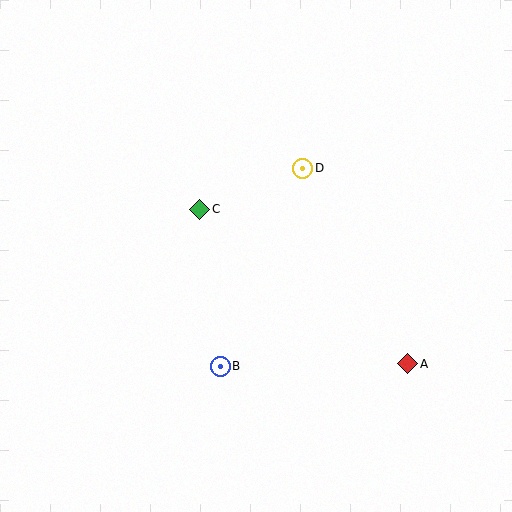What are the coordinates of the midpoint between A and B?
The midpoint between A and B is at (314, 365).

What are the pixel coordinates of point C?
Point C is at (200, 209).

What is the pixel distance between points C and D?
The distance between C and D is 111 pixels.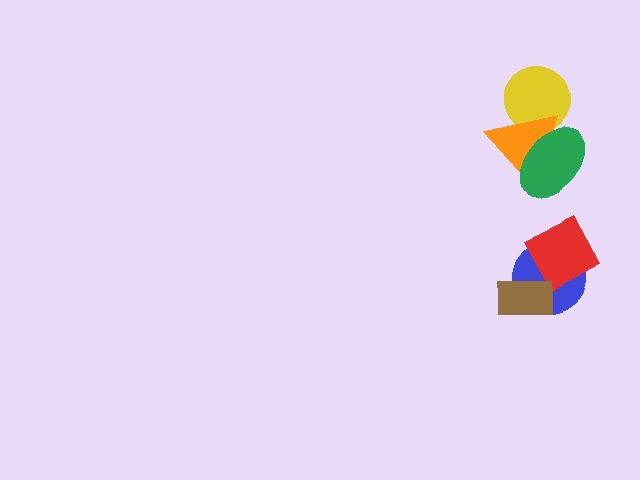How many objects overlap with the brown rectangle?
1 object overlaps with the brown rectangle.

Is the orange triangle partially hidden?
Yes, it is partially covered by another shape.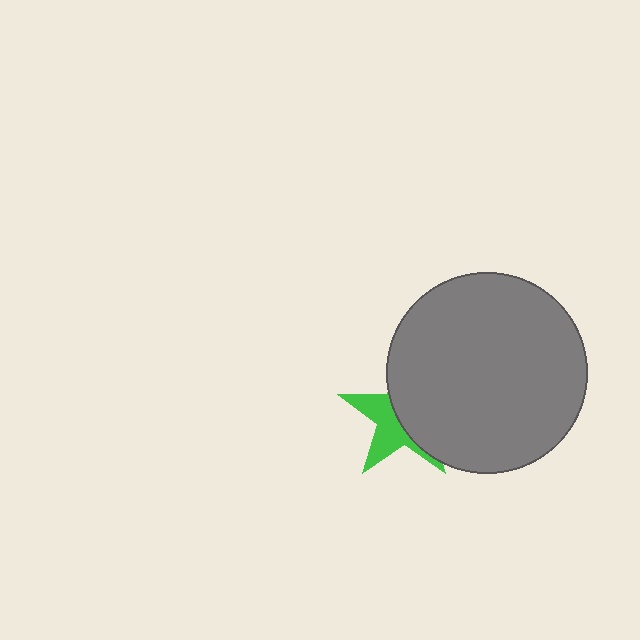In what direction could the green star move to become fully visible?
The green star could move left. That would shift it out from behind the gray circle entirely.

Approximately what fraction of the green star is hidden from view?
Roughly 57% of the green star is hidden behind the gray circle.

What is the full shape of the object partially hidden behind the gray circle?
The partially hidden object is a green star.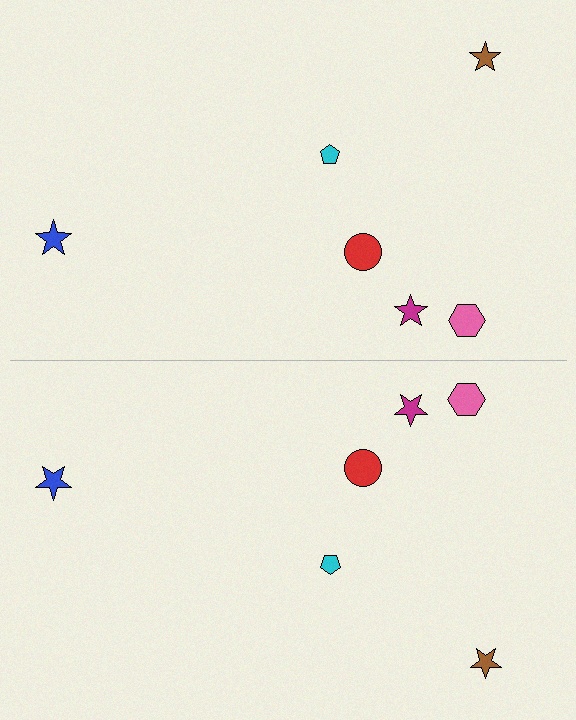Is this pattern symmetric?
Yes, this pattern has bilateral (reflection) symmetry.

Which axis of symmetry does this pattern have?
The pattern has a horizontal axis of symmetry running through the center of the image.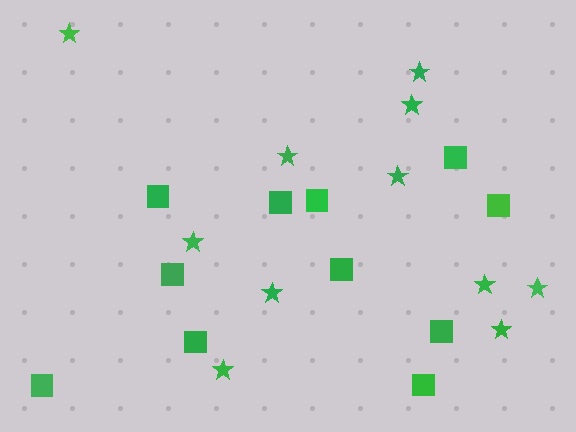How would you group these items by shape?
There are 2 groups: one group of stars (11) and one group of squares (11).